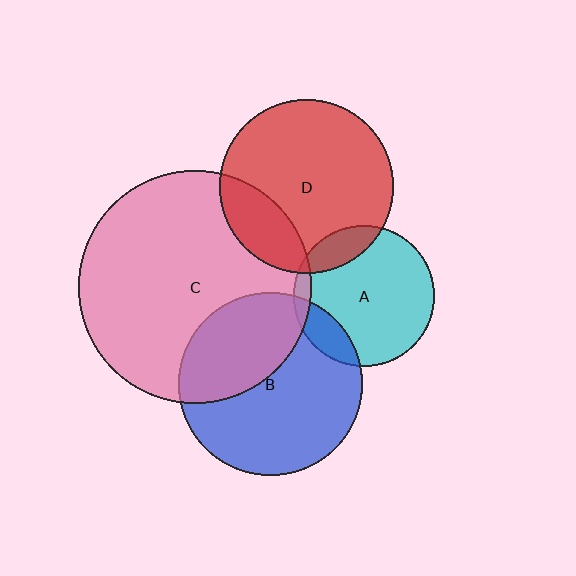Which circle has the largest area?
Circle C (pink).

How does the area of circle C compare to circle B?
Approximately 1.6 times.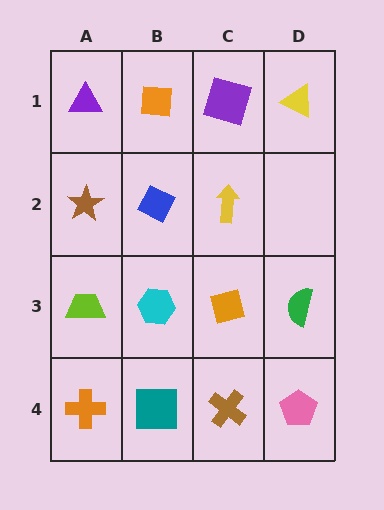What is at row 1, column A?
A purple triangle.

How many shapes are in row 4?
4 shapes.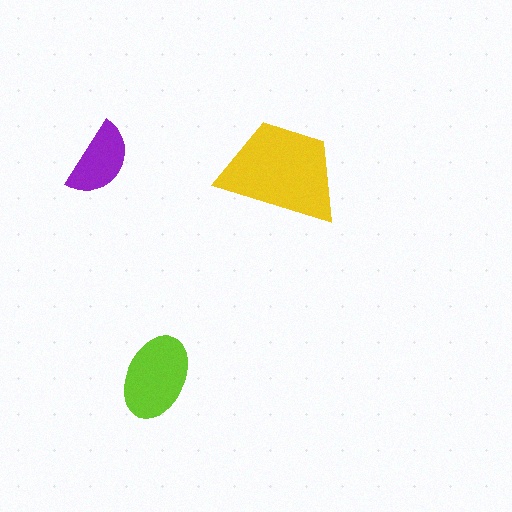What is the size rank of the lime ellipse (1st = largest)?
2nd.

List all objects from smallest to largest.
The purple semicircle, the lime ellipse, the yellow trapezoid.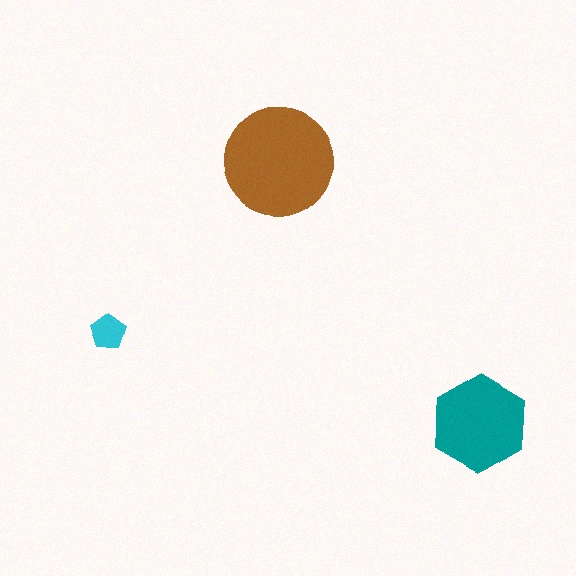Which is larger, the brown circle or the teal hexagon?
The brown circle.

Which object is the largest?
The brown circle.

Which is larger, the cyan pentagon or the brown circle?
The brown circle.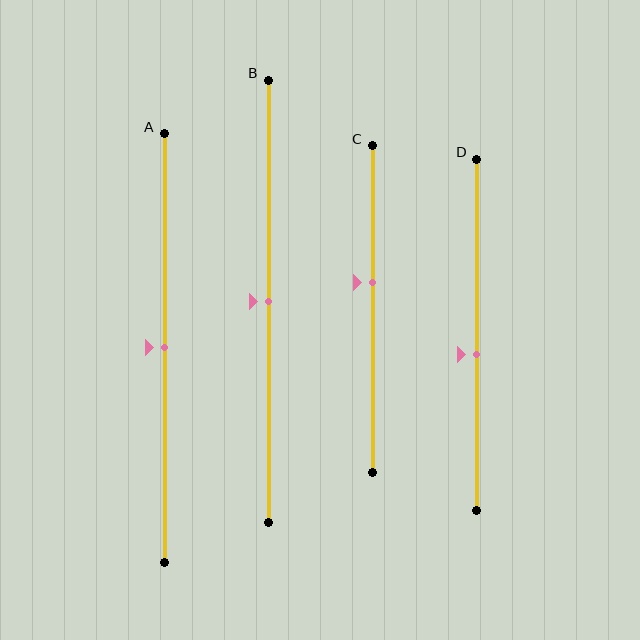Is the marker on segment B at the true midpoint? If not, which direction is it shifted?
Yes, the marker on segment B is at the true midpoint.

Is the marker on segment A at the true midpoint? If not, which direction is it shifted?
Yes, the marker on segment A is at the true midpoint.